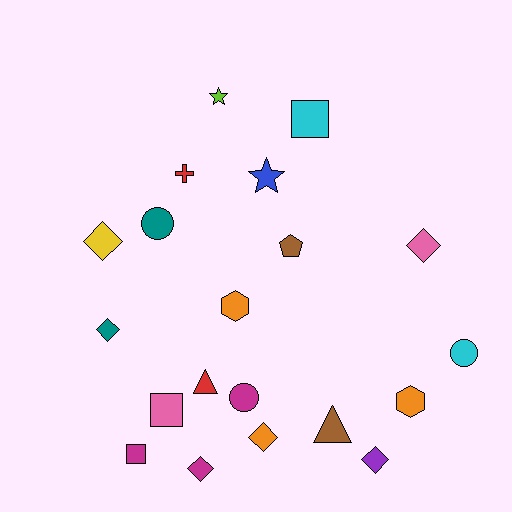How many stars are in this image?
There are 2 stars.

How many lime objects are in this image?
There is 1 lime object.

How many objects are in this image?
There are 20 objects.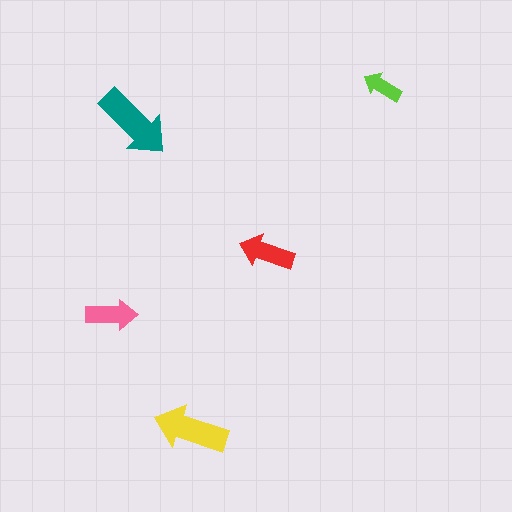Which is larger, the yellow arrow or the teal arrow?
The teal one.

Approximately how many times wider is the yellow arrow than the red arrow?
About 1.5 times wider.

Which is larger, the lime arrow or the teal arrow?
The teal one.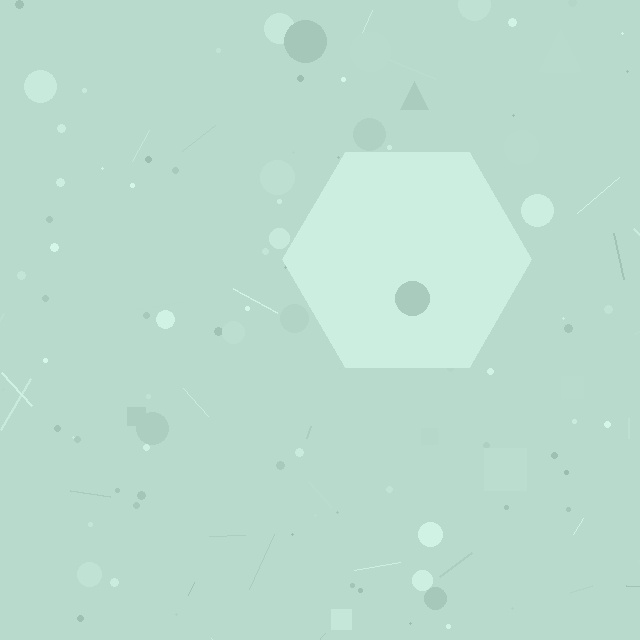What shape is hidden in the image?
A hexagon is hidden in the image.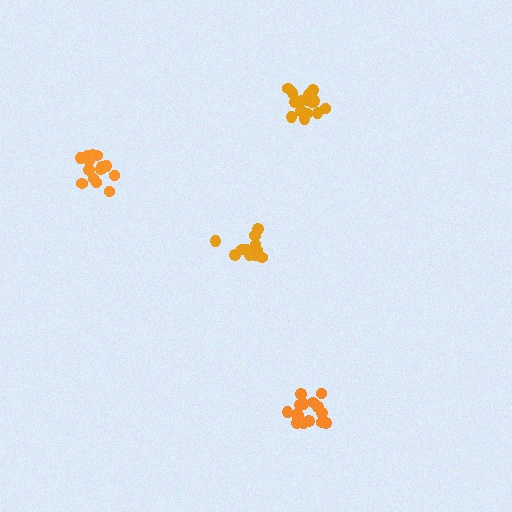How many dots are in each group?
Group 1: 14 dots, Group 2: 15 dots, Group 3: 15 dots, Group 4: 16 dots (60 total).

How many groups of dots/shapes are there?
There are 4 groups.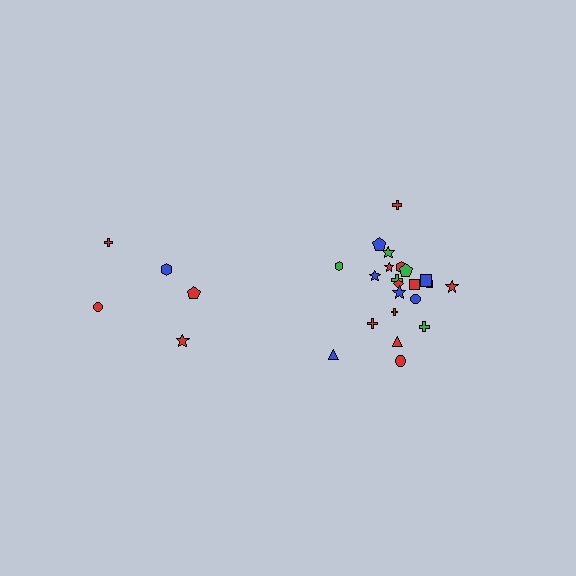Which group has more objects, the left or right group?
The right group.